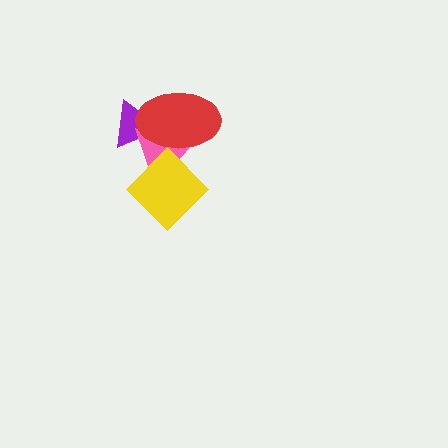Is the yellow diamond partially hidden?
No, no other shape covers it.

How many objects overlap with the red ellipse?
3 objects overlap with the red ellipse.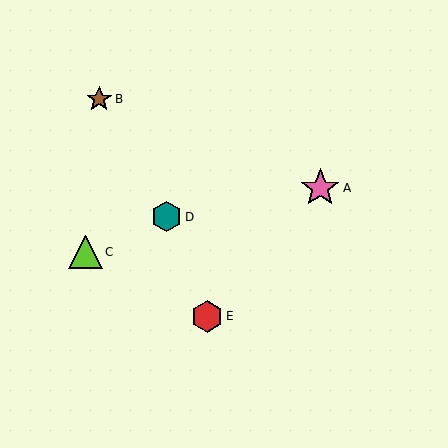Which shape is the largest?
The pink star (labeled A) is the largest.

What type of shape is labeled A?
Shape A is a pink star.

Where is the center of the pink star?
The center of the pink star is at (320, 188).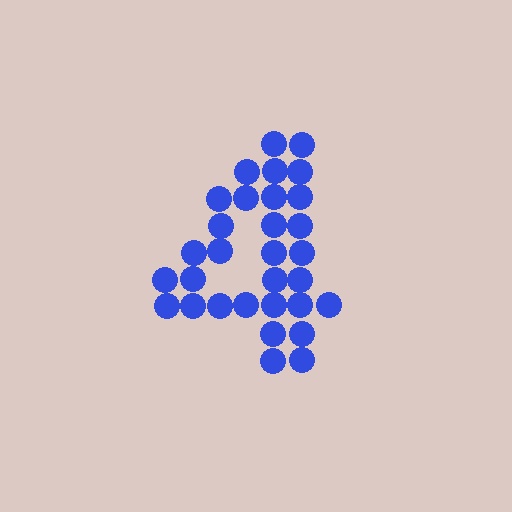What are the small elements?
The small elements are circles.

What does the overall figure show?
The overall figure shows the digit 4.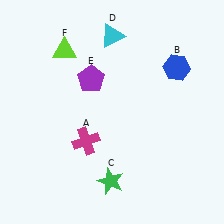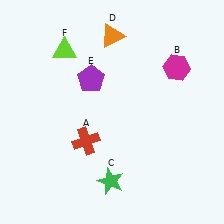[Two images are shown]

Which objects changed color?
A changed from magenta to red. B changed from blue to magenta. D changed from cyan to orange.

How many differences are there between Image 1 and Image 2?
There are 3 differences between the two images.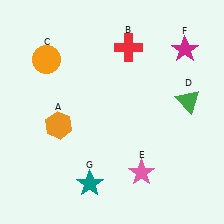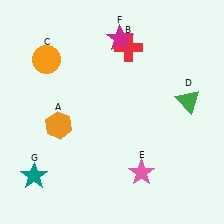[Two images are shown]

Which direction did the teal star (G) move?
The teal star (G) moved left.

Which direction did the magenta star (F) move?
The magenta star (F) moved left.